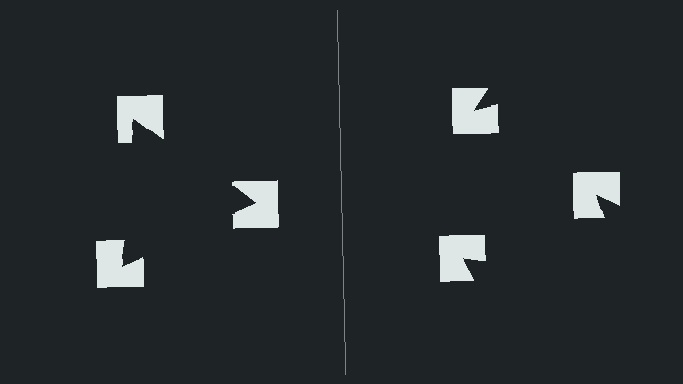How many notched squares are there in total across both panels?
6 — 3 on each side.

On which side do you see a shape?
An illusory triangle appears on the left side. On the right side the wedge cuts are rotated, so no coherent shape forms.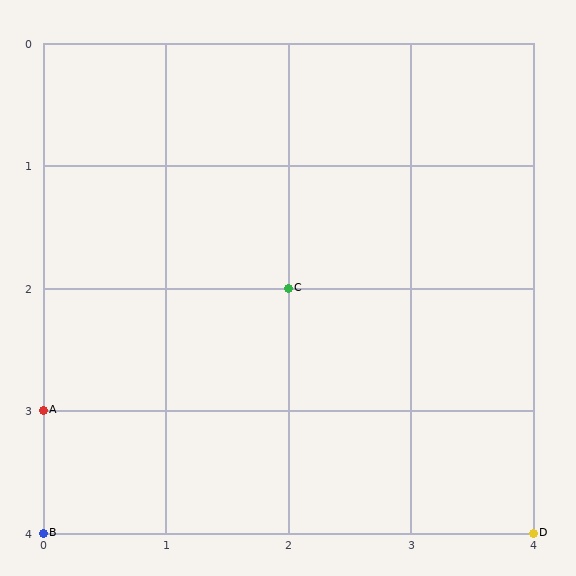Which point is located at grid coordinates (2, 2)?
Point C is at (2, 2).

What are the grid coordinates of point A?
Point A is at grid coordinates (0, 3).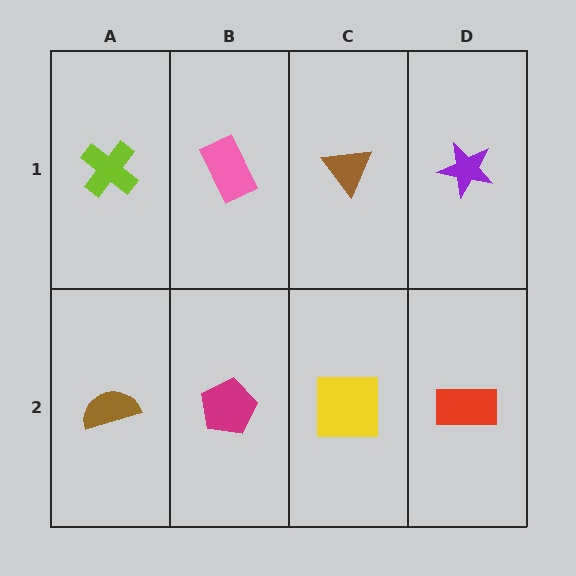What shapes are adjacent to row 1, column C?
A yellow square (row 2, column C), a pink rectangle (row 1, column B), a purple star (row 1, column D).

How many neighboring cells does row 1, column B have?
3.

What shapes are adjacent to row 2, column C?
A brown triangle (row 1, column C), a magenta pentagon (row 2, column B), a red rectangle (row 2, column D).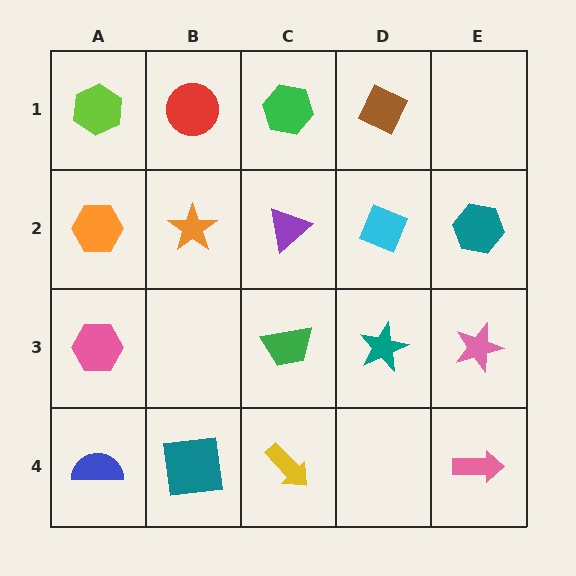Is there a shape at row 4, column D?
No, that cell is empty.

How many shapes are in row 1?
4 shapes.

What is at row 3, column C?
A green trapezoid.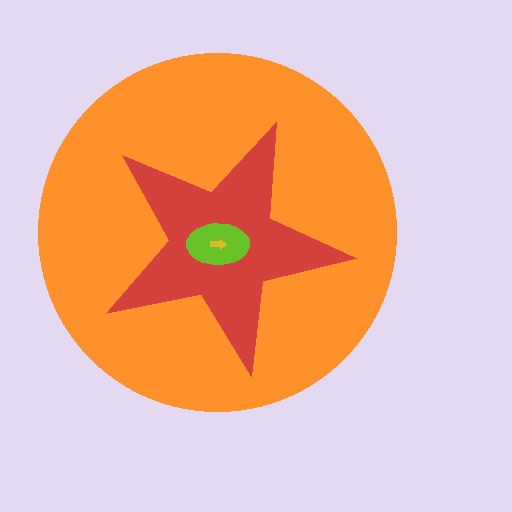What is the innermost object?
The yellow arrow.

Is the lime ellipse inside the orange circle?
Yes.